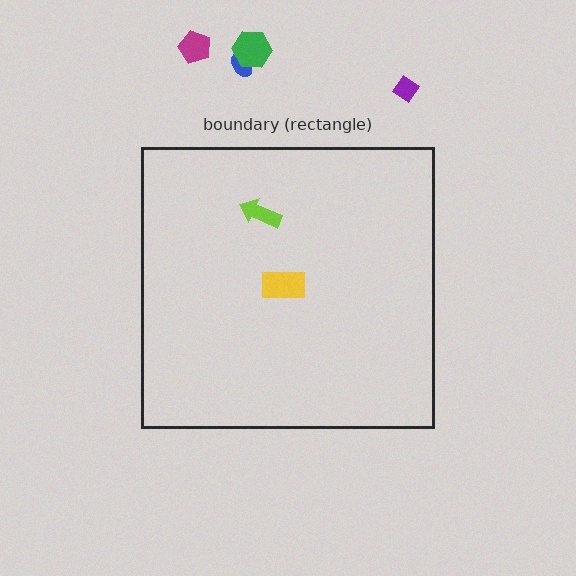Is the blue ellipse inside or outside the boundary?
Outside.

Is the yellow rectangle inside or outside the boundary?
Inside.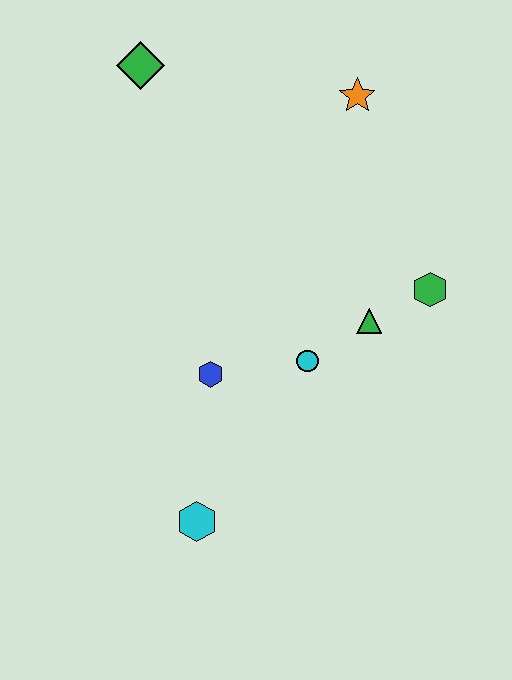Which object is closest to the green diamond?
The orange star is closest to the green diamond.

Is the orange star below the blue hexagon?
No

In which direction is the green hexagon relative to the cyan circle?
The green hexagon is to the right of the cyan circle.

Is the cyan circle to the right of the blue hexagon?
Yes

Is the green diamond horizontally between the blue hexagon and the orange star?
No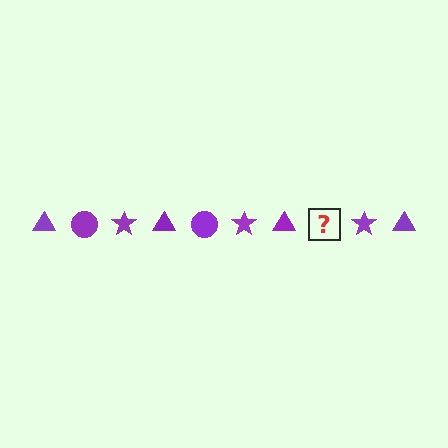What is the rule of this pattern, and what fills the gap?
The rule is that the pattern cycles through triangle, circle, star shapes in purple. The gap should be filled with a purple circle.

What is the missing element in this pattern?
The missing element is a purple circle.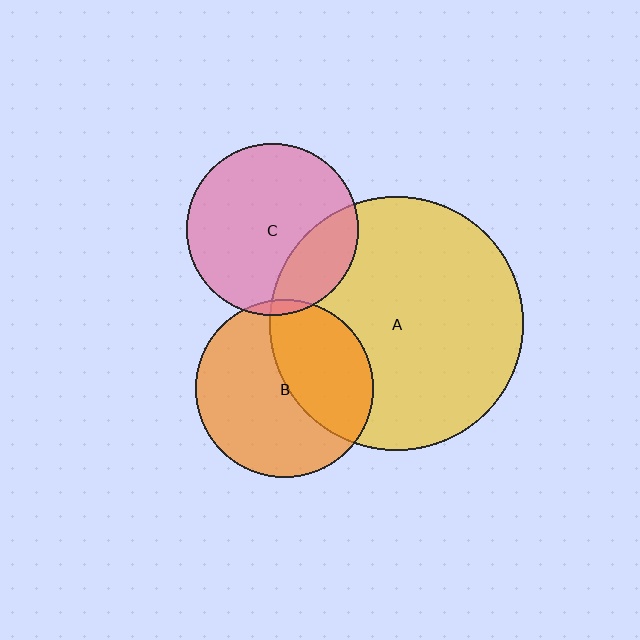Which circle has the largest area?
Circle A (yellow).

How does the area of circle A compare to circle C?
Approximately 2.2 times.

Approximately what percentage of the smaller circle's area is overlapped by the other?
Approximately 5%.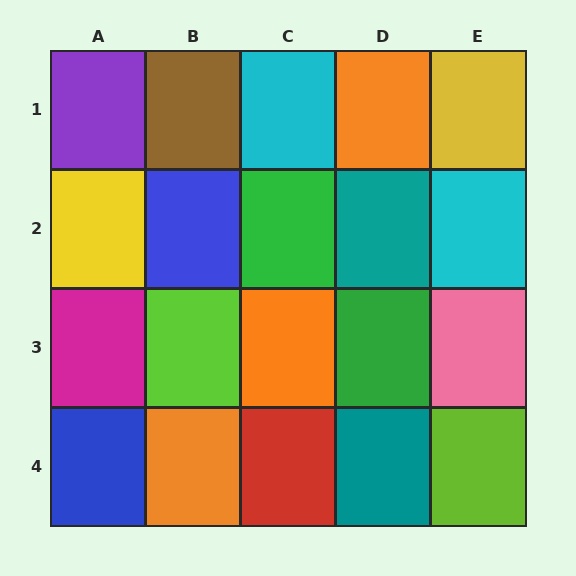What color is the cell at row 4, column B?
Orange.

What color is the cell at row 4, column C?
Red.